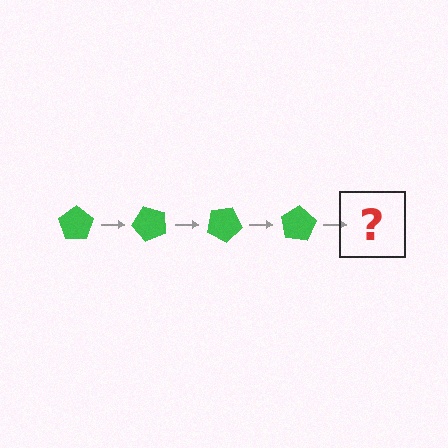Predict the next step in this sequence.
The next step is a green pentagon rotated 200 degrees.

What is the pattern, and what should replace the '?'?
The pattern is that the pentagon rotates 50 degrees each step. The '?' should be a green pentagon rotated 200 degrees.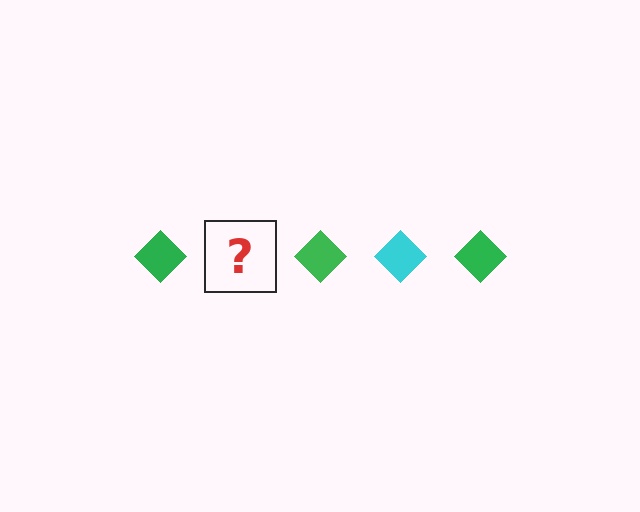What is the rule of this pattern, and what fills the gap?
The rule is that the pattern cycles through green, cyan diamonds. The gap should be filled with a cyan diamond.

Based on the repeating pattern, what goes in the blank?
The blank should be a cyan diamond.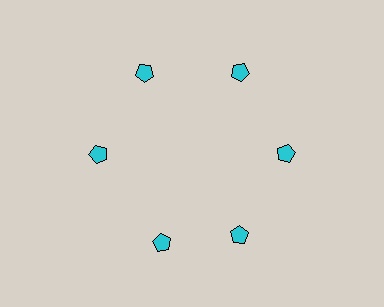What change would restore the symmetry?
The symmetry would be restored by rotating it back into even spacing with its neighbors so that all 6 pentagons sit at equal angles and equal distance from the center.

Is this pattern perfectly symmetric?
No. The 6 cyan pentagons are arranged in a ring, but one element near the 7 o'clock position is rotated out of alignment along the ring, breaking the 6-fold rotational symmetry.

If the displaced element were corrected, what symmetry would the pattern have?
It would have 6-fold rotational symmetry — the pattern would map onto itself every 60 degrees.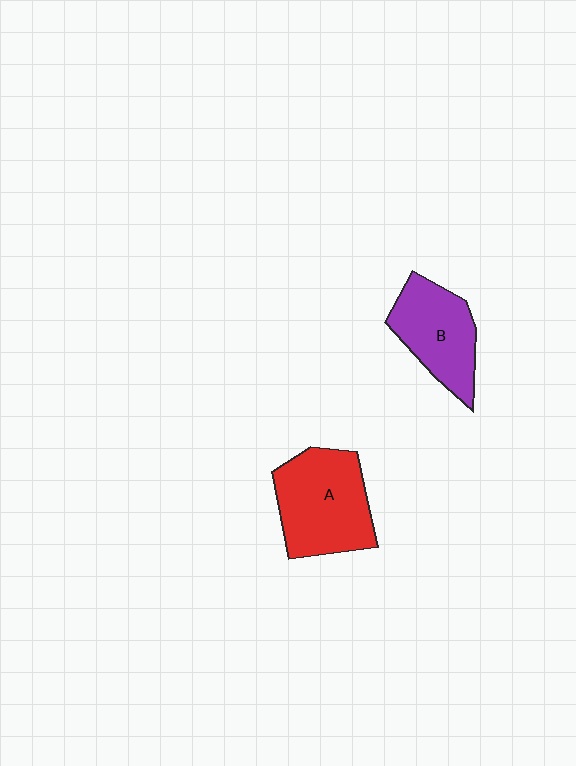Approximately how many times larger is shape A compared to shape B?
Approximately 1.3 times.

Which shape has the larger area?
Shape A (red).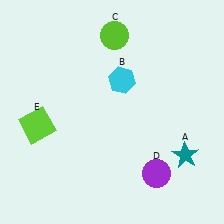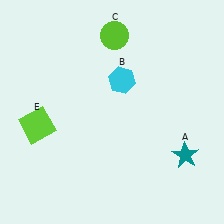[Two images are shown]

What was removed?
The purple circle (D) was removed in Image 2.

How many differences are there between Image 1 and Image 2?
There is 1 difference between the two images.